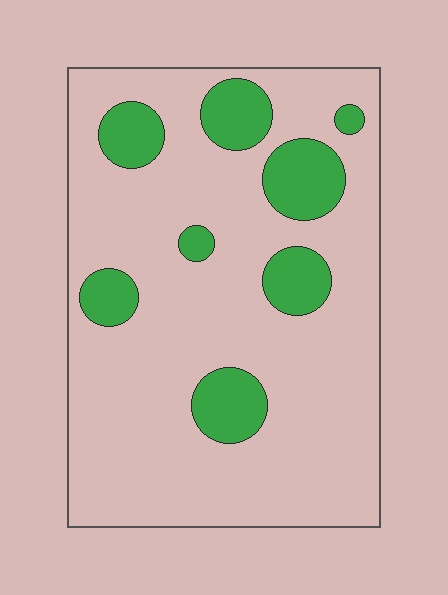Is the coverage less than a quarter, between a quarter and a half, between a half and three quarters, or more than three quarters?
Less than a quarter.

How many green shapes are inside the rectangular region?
8.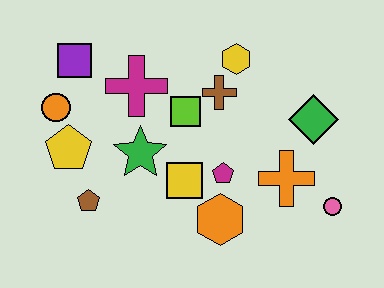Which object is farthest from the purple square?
The pink circle is farthest from the purple square.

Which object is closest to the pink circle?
The orange cross is closest to the pink circle.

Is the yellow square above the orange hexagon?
Yes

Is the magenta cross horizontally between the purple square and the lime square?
Yes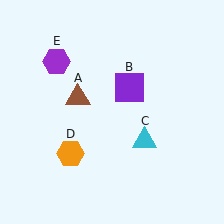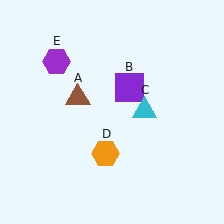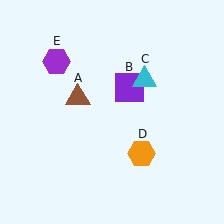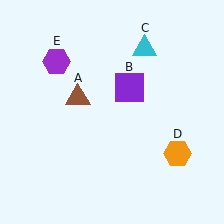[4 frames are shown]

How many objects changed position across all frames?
2 objects changed position: cyan triangle (object C), orange hexagon (object D).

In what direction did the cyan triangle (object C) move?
The cyan triangle (object C) moved up.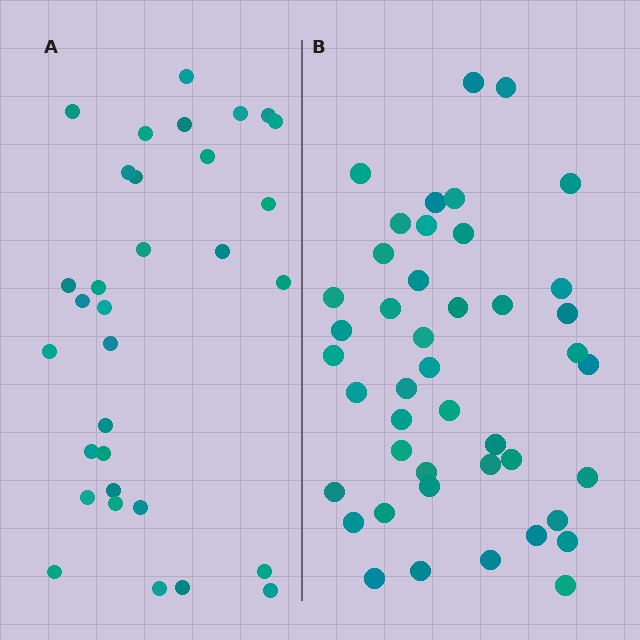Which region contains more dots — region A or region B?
Region B (the right region) has more dots.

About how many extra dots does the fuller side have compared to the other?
Region B has roughly 12 or so more dots than region A.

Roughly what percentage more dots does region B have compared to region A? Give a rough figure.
About 40% more.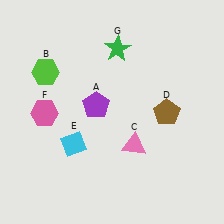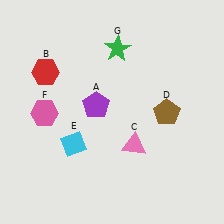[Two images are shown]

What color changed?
The hexagon (B) changed from lime in Image 1 to red in Image 2.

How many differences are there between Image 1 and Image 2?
There is 1 difference between the two images.